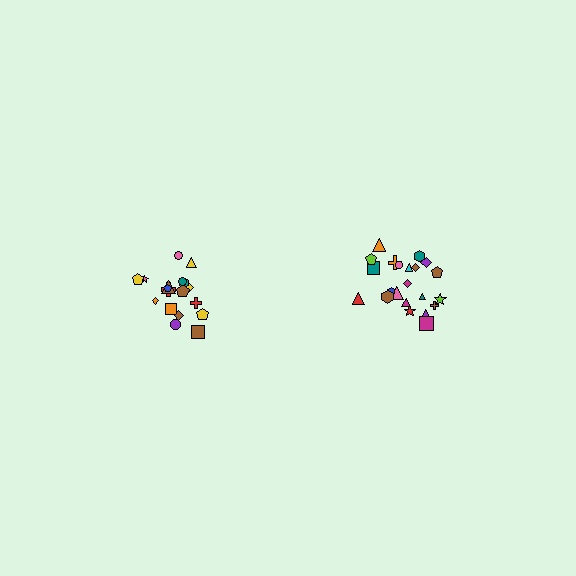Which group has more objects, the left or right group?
The right group.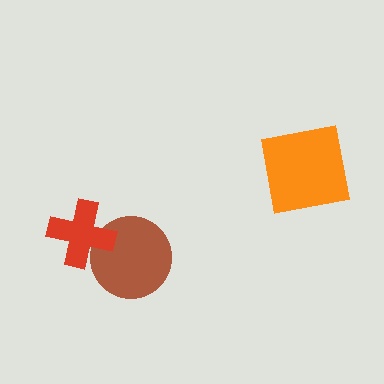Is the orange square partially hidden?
No, no other shape covers it.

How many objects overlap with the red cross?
1 object overlaps with the red cross.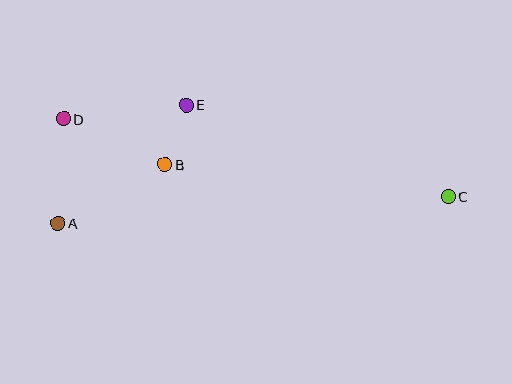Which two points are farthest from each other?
Points C and D are farthest from each other.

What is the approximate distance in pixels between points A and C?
The distance between A and C is approximately 391 pixels.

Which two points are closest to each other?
Points B and E are closest to each other.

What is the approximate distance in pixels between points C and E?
The distance between C and E is approximately 277 pixels.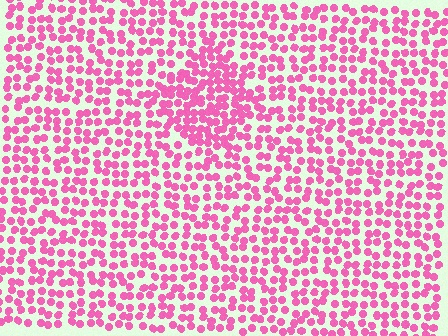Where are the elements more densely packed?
The elements are more densely packed inside the diamond boundary.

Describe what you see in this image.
The image contains small pink elements arranged at two different densities. A diamond-shaped region is visible where the elements are more densely packed than the surrounding area.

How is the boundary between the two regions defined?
The boundary is defined by a change in element density (approximately 1.7x ratio). All elements are the same color, size, and shape.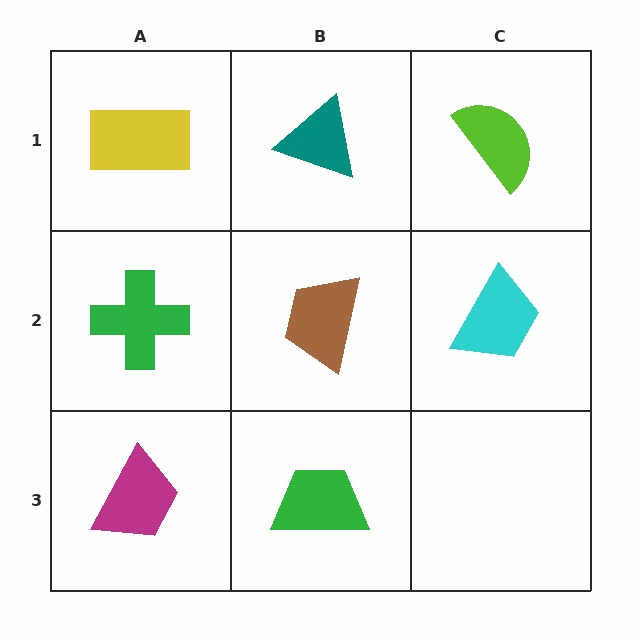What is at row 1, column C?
A lime semicircle.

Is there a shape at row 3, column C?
No, that cell is empty.